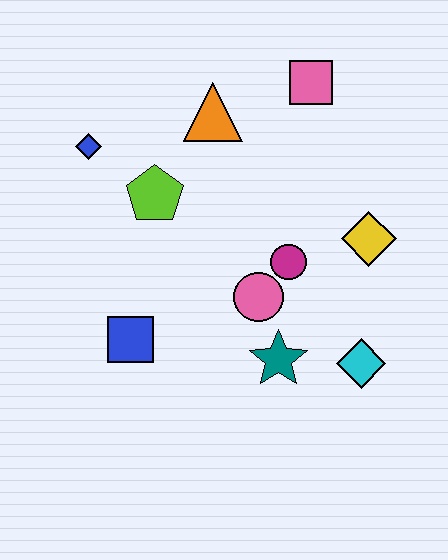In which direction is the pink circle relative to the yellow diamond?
The pink circle is to the left of the yellow diamond.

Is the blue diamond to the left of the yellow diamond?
Yes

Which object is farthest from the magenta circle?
The blue diamond is farthest from the magenta circle.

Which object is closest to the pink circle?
The magenta circle is closest to the pink circle.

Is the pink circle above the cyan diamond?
Yes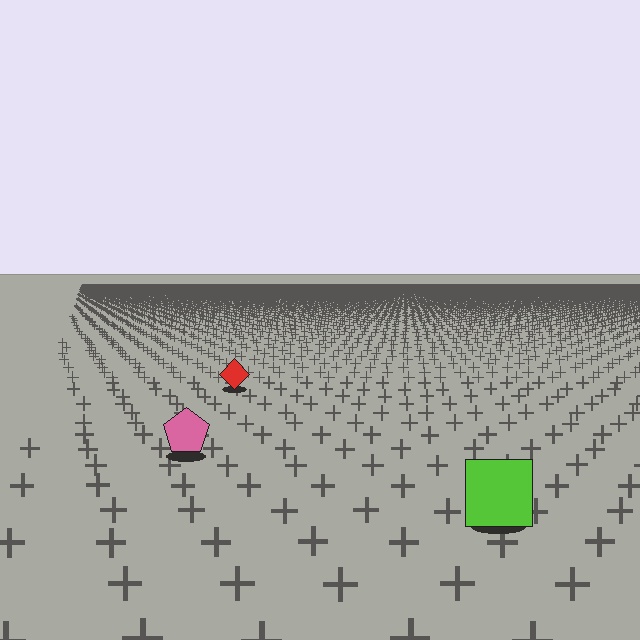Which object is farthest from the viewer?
The red diamond is farthest from the viewer. It appears smaller and the ground texture around it is denser.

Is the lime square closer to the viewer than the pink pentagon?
Yes. The lime square is closer — you can tell from the texture gradient: the ground texture is coarser near it.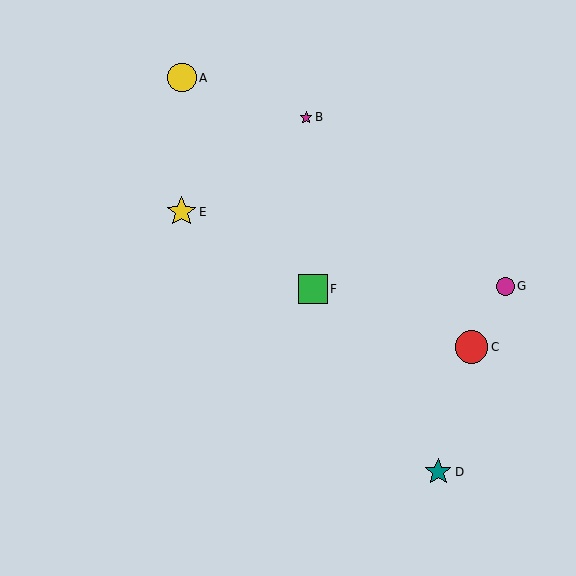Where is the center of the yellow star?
The center of the yellow star is at (182, 212).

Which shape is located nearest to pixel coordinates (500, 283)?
The magenta circle (labeled G) at (506, 286) is nearest to that location.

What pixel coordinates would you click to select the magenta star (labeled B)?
Click at (306, 117) to select the magenta star B.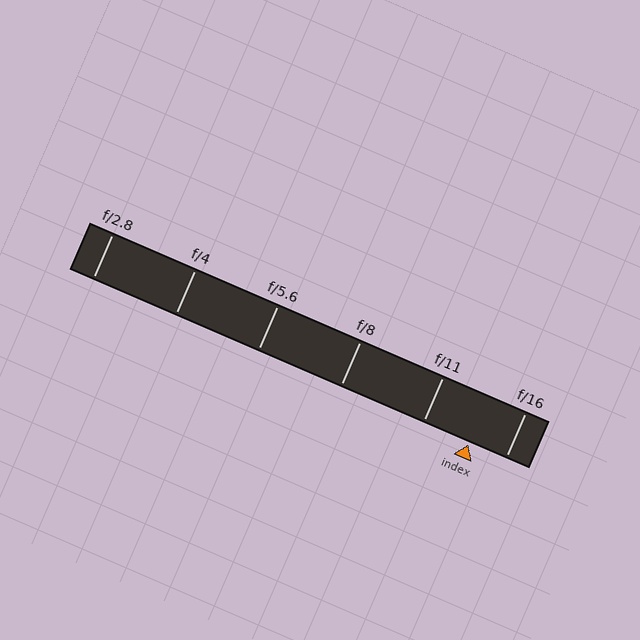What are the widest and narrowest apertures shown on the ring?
The widest aperture shown is f/2.8 and the narrowest is f/16.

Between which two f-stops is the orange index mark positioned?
The index mark is between f/11 and f/16.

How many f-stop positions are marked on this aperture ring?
There are 6 f-stop positions marked.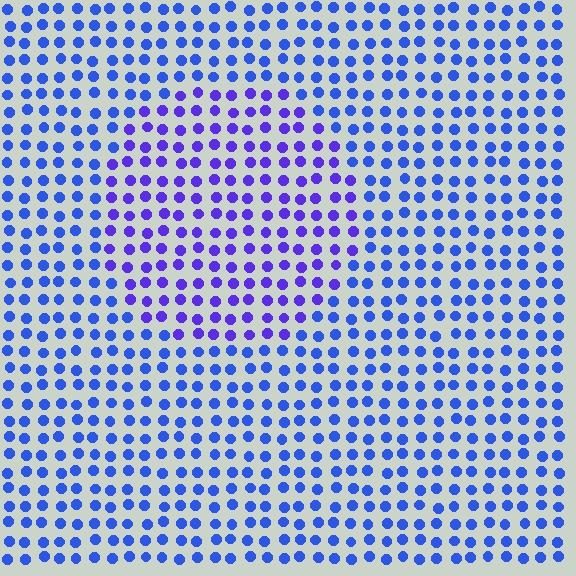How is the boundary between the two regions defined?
The boundary is defined purely by a slight shift in hue (about 29 degrees). Spacing, size, and orientation are identical on both sides.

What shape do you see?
I see a circle.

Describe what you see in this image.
The image is filled with small blue elements in a uniform arrangement. A circle-shaped region is visible where the elements are tinted to a slightly different hue, forming a subtle color boundary.